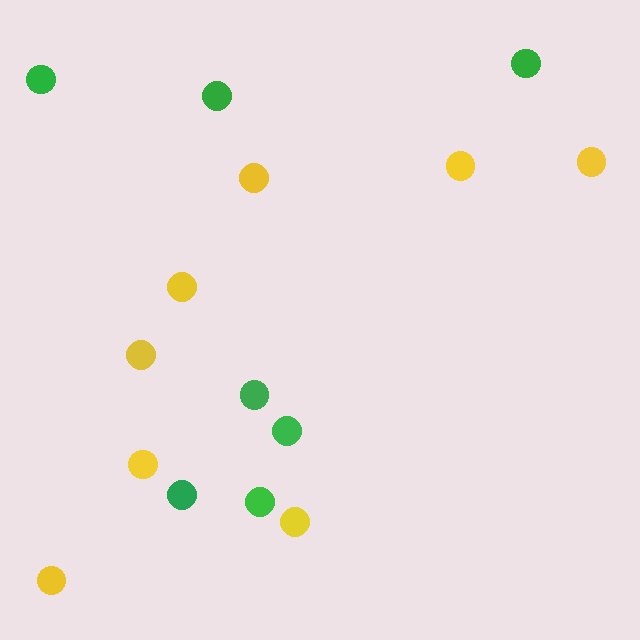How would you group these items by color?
There are 2 groups: one group of green circles (7) and one group of yellow circles (8).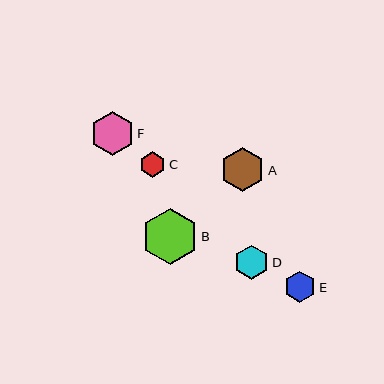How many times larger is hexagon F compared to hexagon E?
Hexagon F is approximately 1.4 times the size of hexagon E.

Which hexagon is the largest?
Hexagon B is the largest with a size of approximately 56 pixels.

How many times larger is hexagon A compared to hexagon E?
Hexagon A is approximately 1.4 times the size of hexagon E.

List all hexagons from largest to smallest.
From largest to smallest: B, A, F, D, E, C.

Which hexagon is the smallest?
Hexagon C is the smallest with a size of approximately 25 pixels.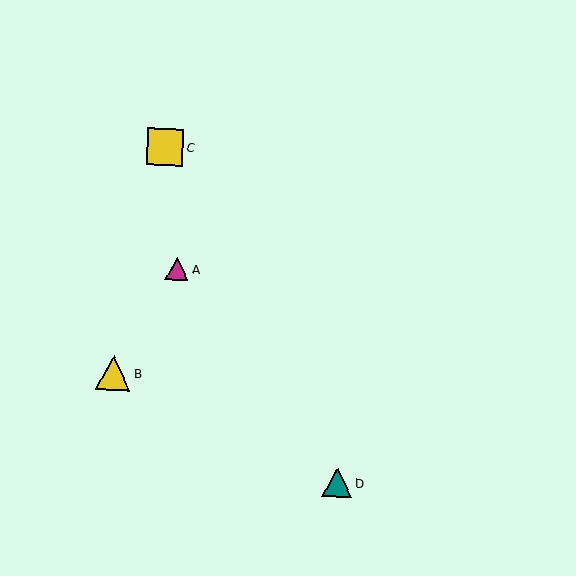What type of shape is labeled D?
Shape D is a teal triangle.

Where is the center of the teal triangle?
The center of the teal triangle is at (337, 482).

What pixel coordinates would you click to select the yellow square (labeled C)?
Click at (165, 147) to select the yellow square C.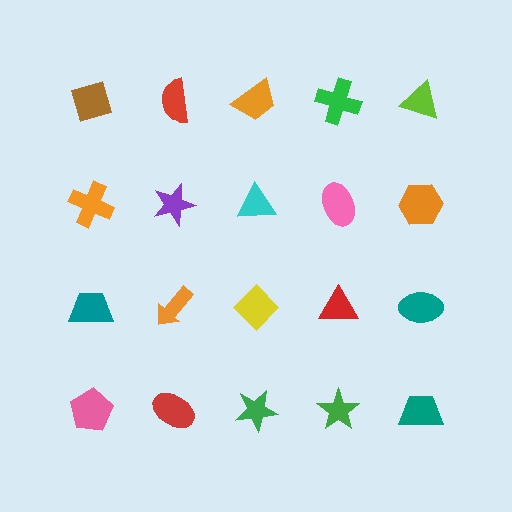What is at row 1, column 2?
A red semicircle.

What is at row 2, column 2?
A purple star.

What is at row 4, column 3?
A green star.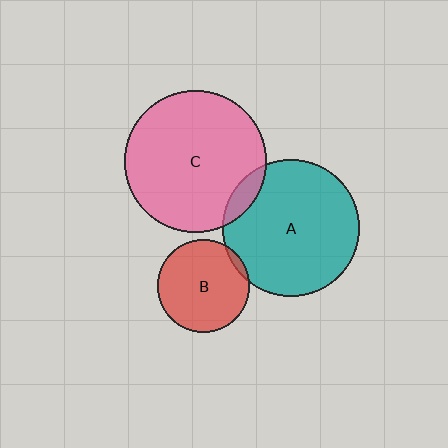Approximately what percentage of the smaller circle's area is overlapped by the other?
Approximately 10%.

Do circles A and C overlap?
Yes.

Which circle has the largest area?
Circle C (pink).